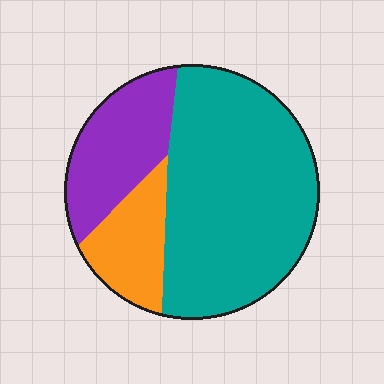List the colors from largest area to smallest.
From largest to smallest: teal, purple, orange.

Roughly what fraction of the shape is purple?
Purple covers about 20% of the shape.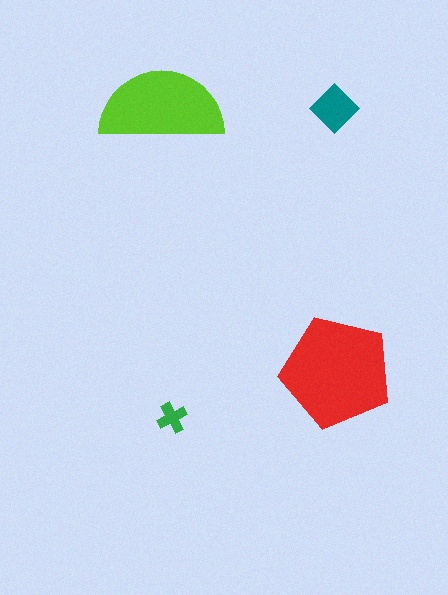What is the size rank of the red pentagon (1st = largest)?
1st.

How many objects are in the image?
There are 4 objects in the image.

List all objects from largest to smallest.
The red pentagon, the lime semicircle, the teal diamond, the green cross.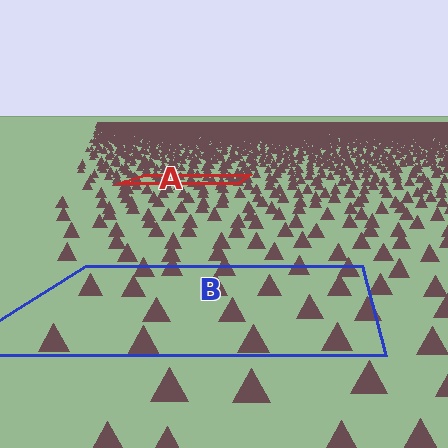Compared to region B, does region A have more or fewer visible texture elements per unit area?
Region A has more texture elements per unit area — they are packed more densely because it is farther away.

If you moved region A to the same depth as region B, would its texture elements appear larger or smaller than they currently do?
They would appear larger. At a closer depth, the same texture elements are projected at a bigger on-screen size.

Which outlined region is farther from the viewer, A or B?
Region A is farther from the viewer — the texture elements inside it appear smaller and more densely packed.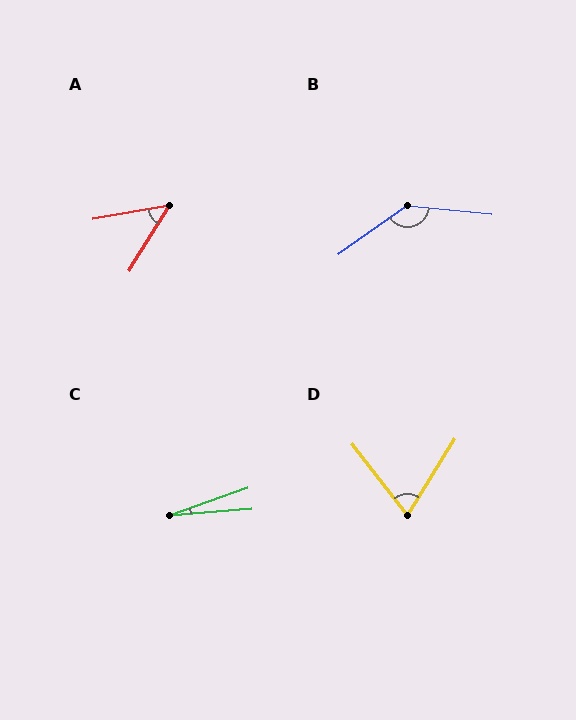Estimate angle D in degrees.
Approximately 69 degrees.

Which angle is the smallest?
C, at approximately 15 degrees.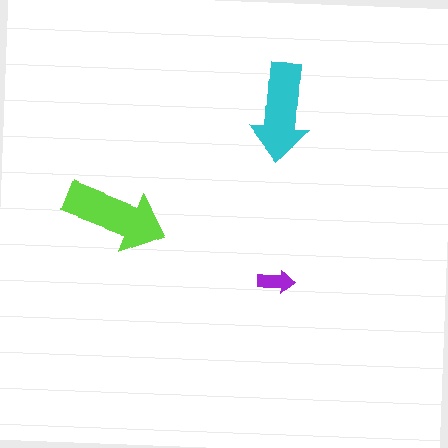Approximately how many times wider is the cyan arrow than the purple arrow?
About 2.5 times wider.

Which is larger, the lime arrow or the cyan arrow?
The lime one.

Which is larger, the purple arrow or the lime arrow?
The lime one.